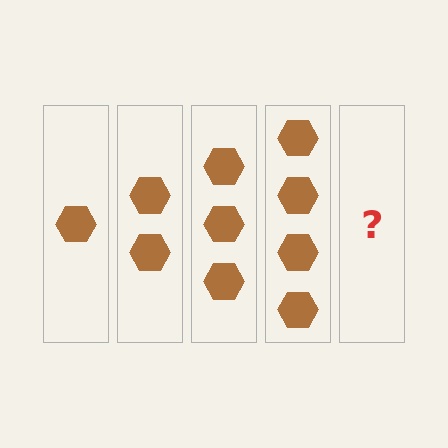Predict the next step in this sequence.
The next step is 5 hexagons.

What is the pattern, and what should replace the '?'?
The pattern is that each step adds one more hexagon. The '?' should be 5 hexagons.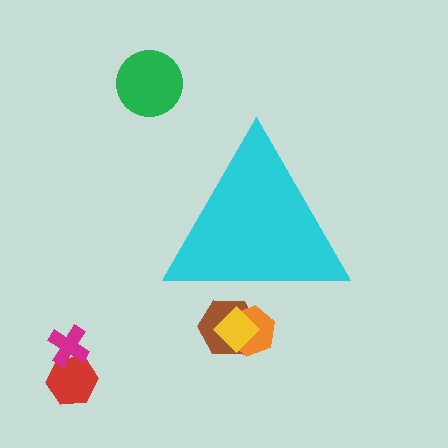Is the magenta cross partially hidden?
No, the magenta cross is fully visible.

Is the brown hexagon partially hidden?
Yes, the brown hexagon is partially hidden behind the cyan triangle.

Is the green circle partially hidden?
No, the green circle is fully visible.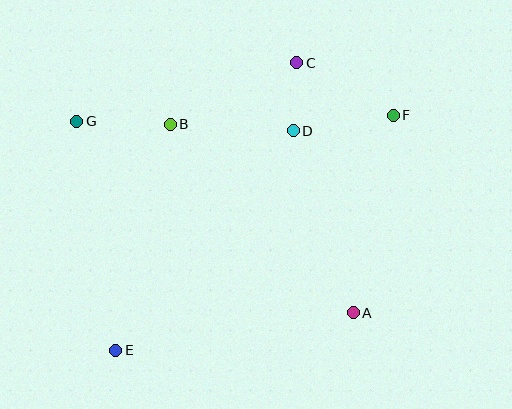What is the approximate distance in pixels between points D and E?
The distance between D and E is approximately 282 pixels.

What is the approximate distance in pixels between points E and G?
The distance between E and G is approximately 232 pixels.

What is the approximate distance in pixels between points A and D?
The distance between A and D is approximately 192 pixels.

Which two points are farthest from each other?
Points E and F are farthest from each other.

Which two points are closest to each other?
Points C and D are closest to each other.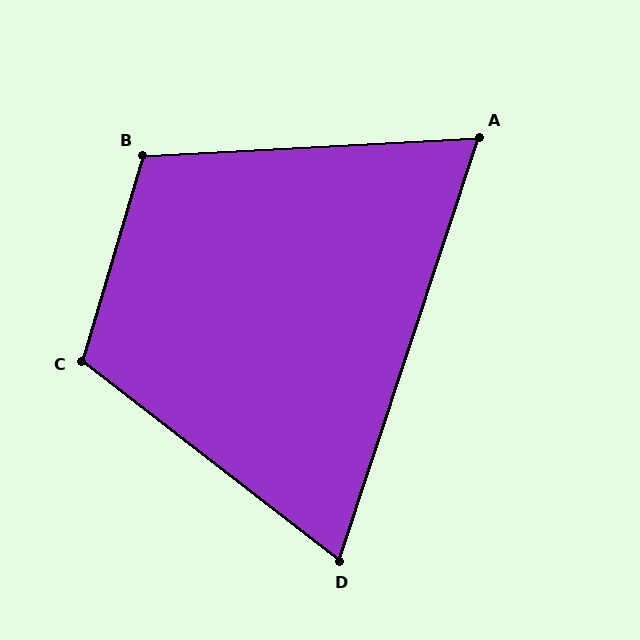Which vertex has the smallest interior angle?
A, at approximately 69 degrees.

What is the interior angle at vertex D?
Approximately 70 degrees (acute).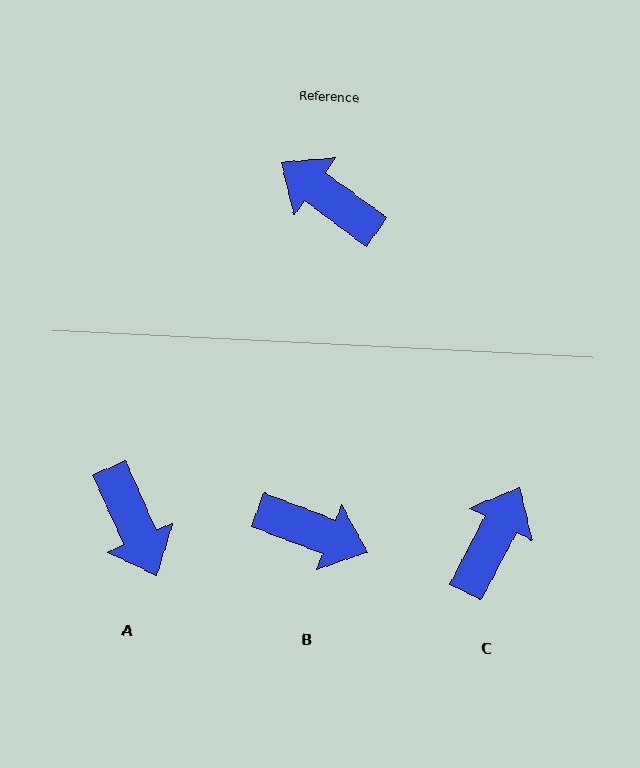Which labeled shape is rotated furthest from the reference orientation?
B, about 165 degrees away.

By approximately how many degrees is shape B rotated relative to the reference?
Approximately 165 degrees clockwise.